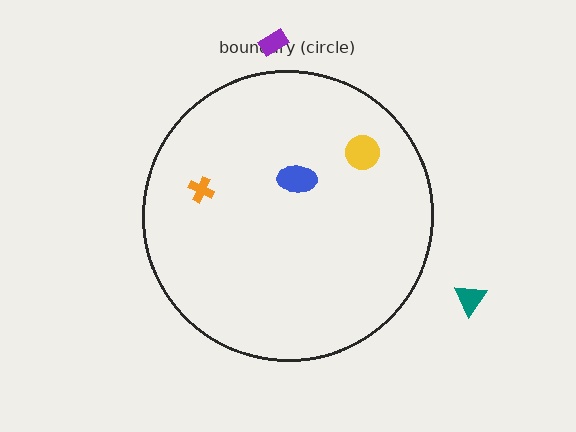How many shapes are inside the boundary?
3 inside, 2 outside.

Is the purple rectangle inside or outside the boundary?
Outside.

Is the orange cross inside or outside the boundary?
Inside.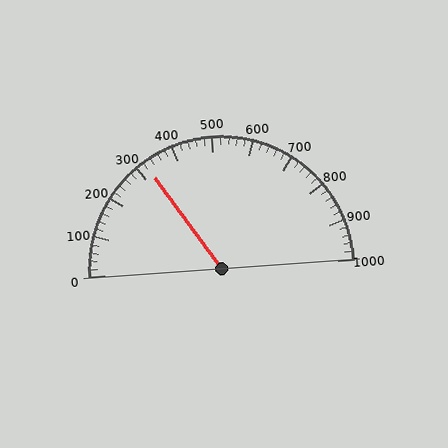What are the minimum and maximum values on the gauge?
The gauge ranges from 0 to 1000.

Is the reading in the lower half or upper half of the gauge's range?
The reading is in the lower half of the range (0 to 1000).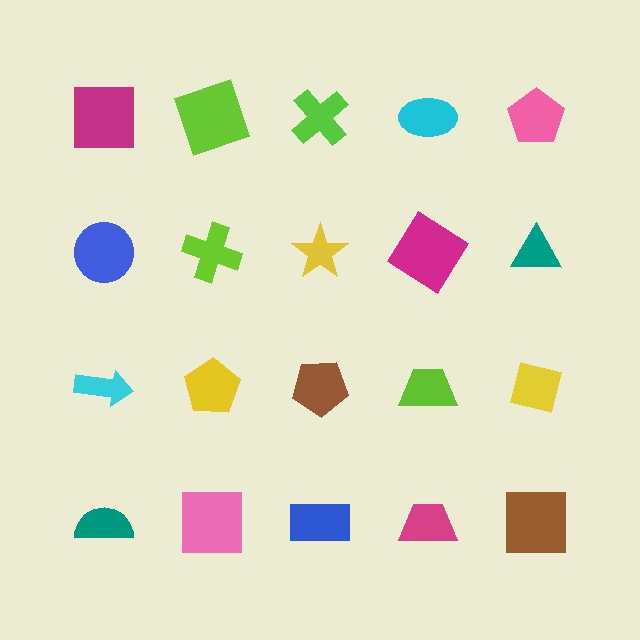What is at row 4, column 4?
A magenta trapezoid.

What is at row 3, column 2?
A yellow pentagon.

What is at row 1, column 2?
A lime square.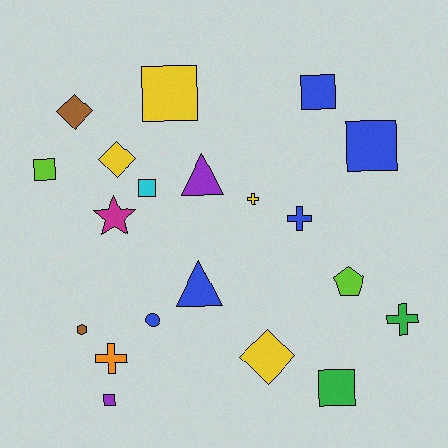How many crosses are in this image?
There are 4 crosses.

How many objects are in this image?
There are 20 objects.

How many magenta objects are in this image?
There is 1 magenta object.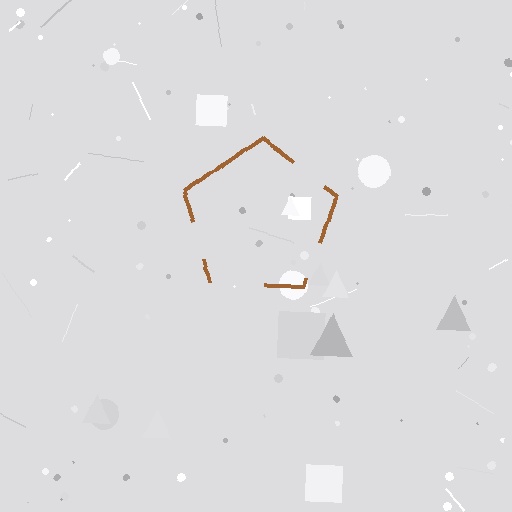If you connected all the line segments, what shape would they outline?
They would outline a pentagon.